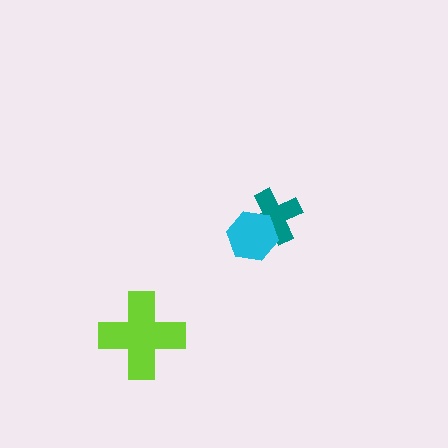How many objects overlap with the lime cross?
0 objects overlap with the lime cross.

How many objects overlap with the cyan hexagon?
1 object overlaps with the cyan hexagon.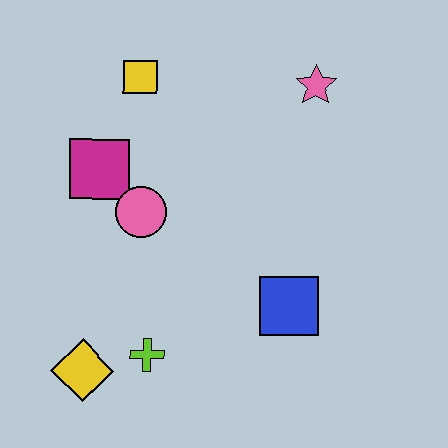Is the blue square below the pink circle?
Yes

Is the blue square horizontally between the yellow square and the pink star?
Yes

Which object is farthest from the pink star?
The yellow diamond is farthest from the pink star.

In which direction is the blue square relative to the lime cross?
The blue square is to the right of the lime cross.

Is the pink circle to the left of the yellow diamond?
No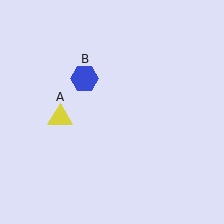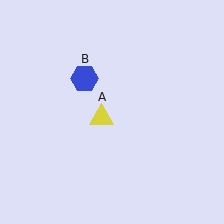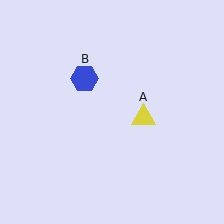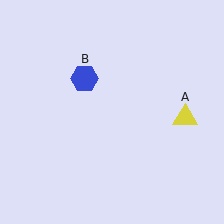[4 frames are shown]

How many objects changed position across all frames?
1 object changed position: yellow triangle (object A).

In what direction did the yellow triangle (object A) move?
The yellow triangle (object A) moved right.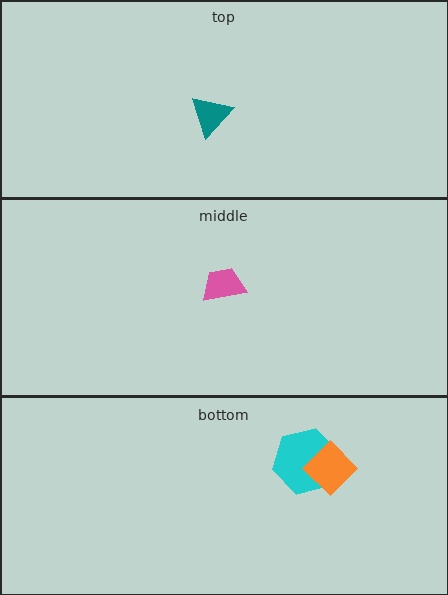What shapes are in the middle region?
The pink trapezoid.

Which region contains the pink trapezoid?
The middle region.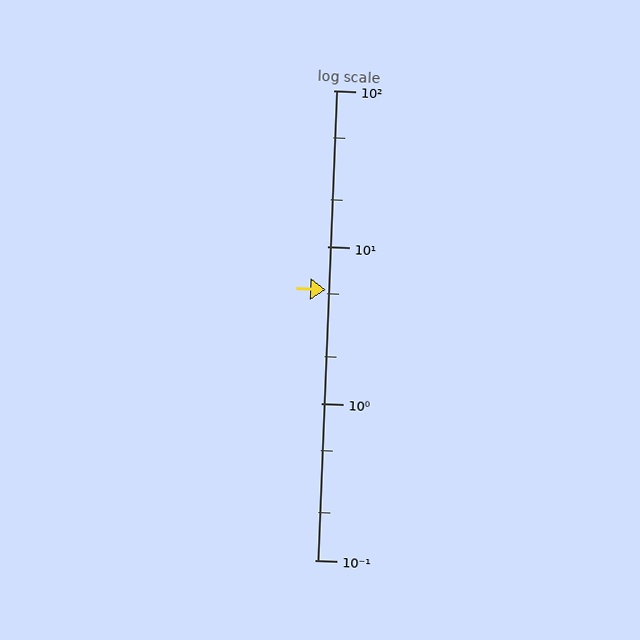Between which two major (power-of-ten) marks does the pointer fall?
The pointer is between 1 and 10.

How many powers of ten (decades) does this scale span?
The scale spans 3 decades, from 0.1 to 100.